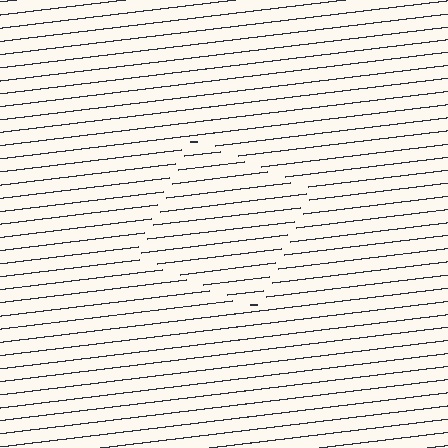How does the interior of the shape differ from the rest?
The interior of the shape contains the same grating, shifted by half a period — the contour is defined by the phase discontinuity where line-ends from the inner and outer gratings abut.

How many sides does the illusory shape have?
4 sides — the line-ends trace a square.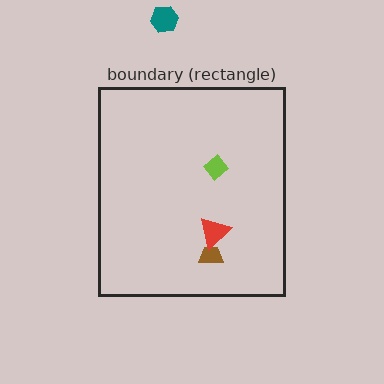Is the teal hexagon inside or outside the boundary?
Outside.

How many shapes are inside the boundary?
3 inside, 1 outside.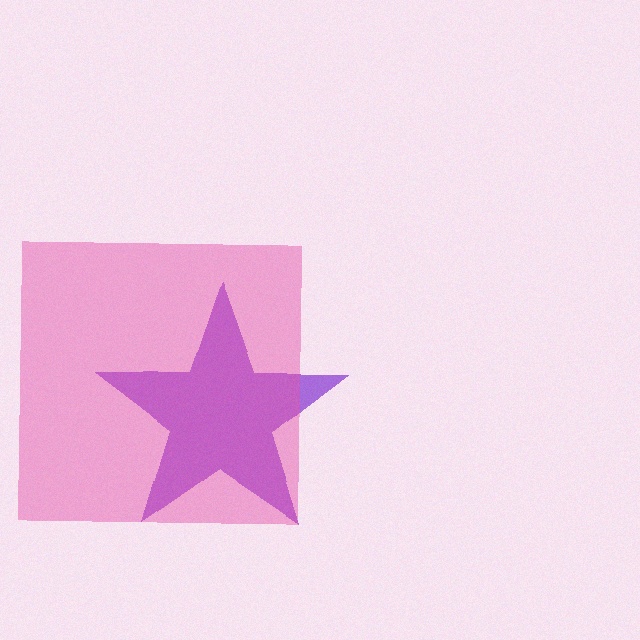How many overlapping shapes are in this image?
There are 2 overlapping shapes in the image.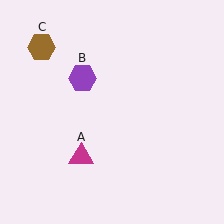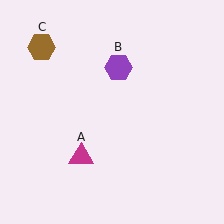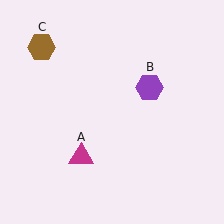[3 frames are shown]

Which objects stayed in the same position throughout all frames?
Magenta triangle (object A) and brown hexagon (object C) remained stationary.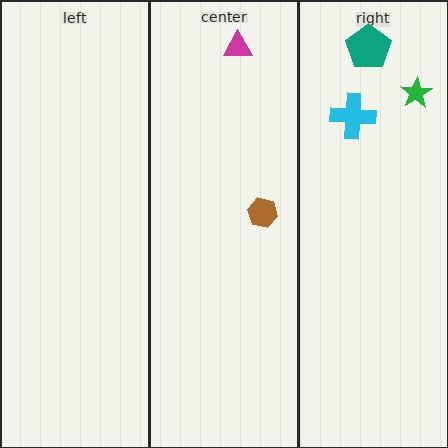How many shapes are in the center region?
2.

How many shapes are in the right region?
3.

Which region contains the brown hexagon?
The center region.